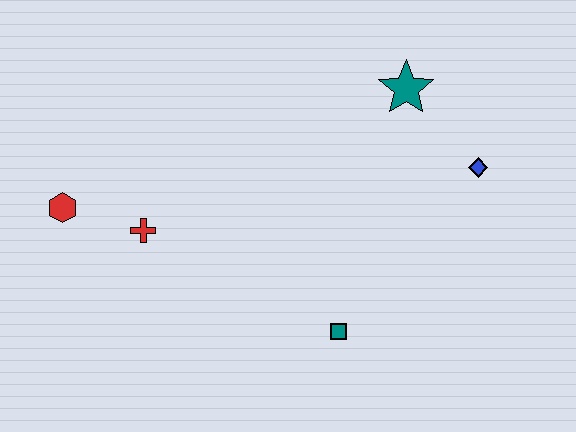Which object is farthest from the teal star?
The red hexagon is farthest from the teal star.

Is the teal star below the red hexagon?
No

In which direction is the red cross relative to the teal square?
The red cross is to the left of the teal square.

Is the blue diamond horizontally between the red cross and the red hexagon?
No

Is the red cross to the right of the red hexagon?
Yes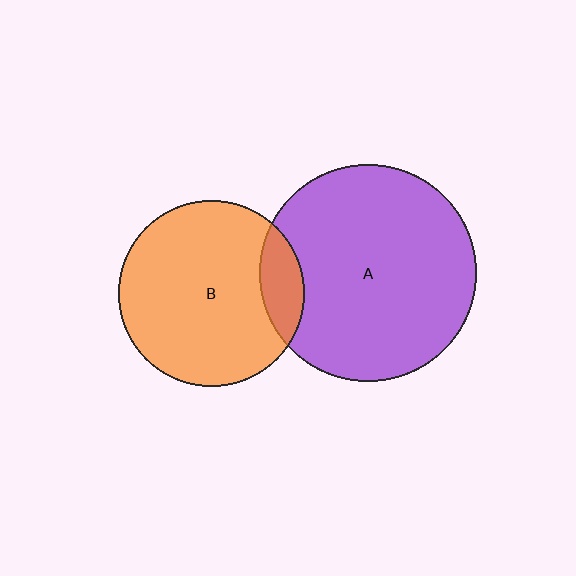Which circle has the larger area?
Circle A (purple).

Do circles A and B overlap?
Yes.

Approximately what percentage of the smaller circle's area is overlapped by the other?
Approximately 15%.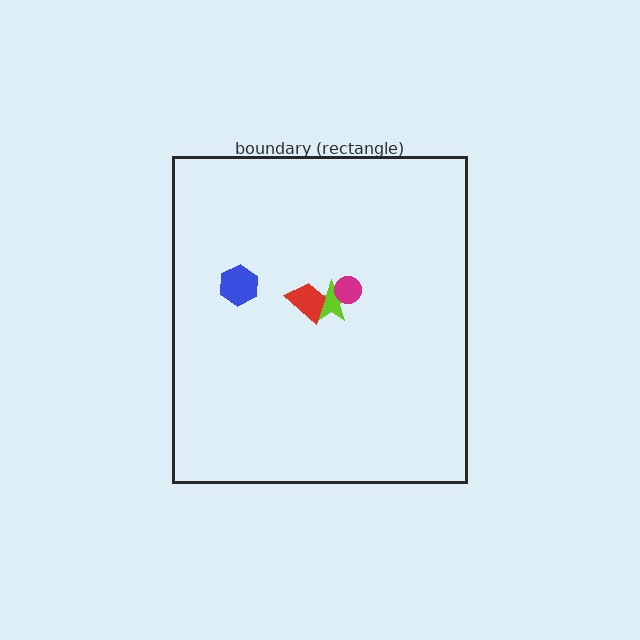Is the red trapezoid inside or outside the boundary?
Inside.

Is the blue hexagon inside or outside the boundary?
Inside.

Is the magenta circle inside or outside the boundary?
Inside.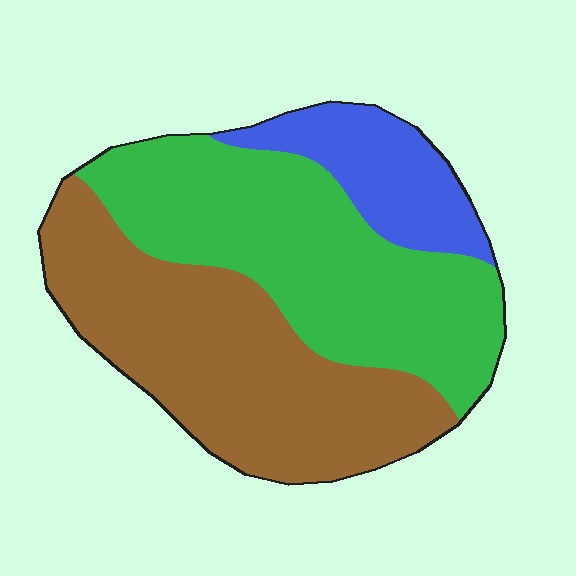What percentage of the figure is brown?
Brown takes up about two fifths (2/5) of the figure.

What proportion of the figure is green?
Green covers 42% of the figure.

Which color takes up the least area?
Blue, at roughly 15%.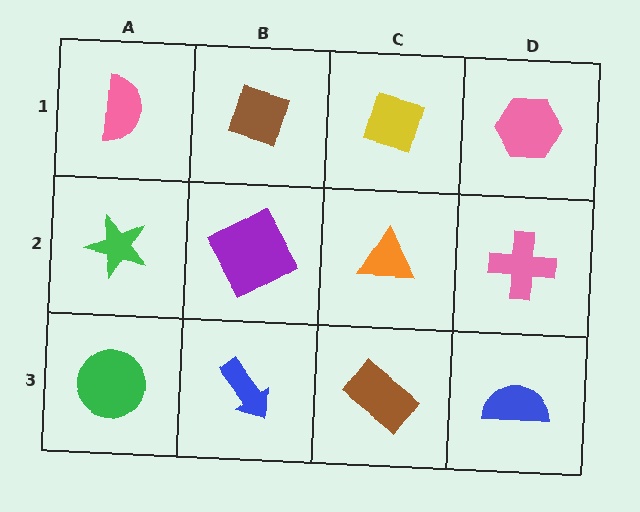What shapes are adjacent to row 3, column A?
A green star (row 2, column A), a blue arrow (row 3, column B).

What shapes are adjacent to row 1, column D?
A pink cross (row 2, column D), a yellow diamond (row 1, column C).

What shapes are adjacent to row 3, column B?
A purple square (row 2, column B), a green circle (row 3, column A), a brown rectangle (row 3, column C).